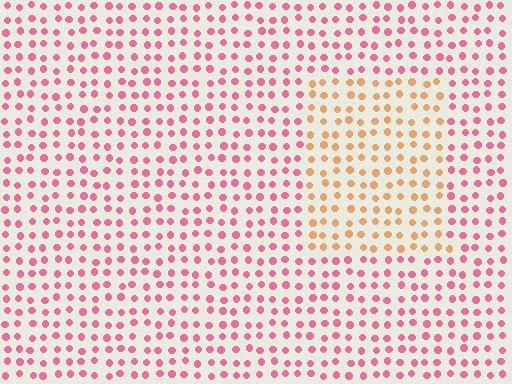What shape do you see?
I see a rectangle.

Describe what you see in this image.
The image is filled with small pink elements in a uniform arrangement. A rectangle-shaped region is visible where the elements are tinted to a slightly different hue, forming a subtle color boundary.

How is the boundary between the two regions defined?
The boundary is defined purely by a slight shift in hue (about 52 degrees). Spacing, size, and orientation are identical on both sides.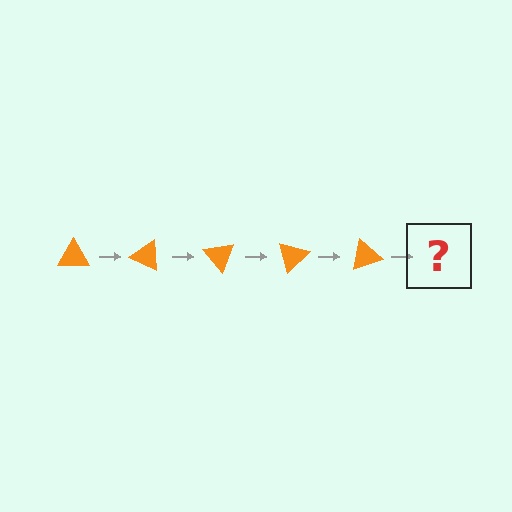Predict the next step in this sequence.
The next step is an orange triangle rotated 125 degrees.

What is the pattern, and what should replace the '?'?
The pattern is that the triangle rotates 25 degrees each step. The '?' should be an orange triangle rotated 125 degrees.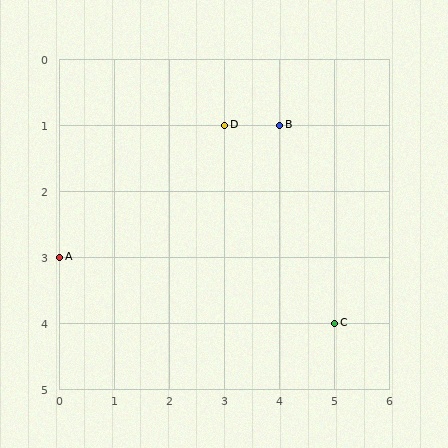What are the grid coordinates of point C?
Point C is at grid coordinates (5, 4).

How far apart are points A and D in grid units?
Points A and D are 3 columns and 2 rows apart (about 3.6 grid units diagonally).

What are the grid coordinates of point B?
Point B is at grid coordinates (4, 1).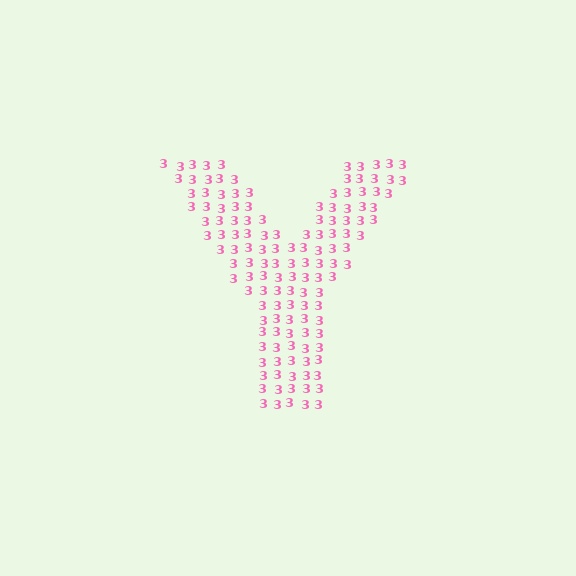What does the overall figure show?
The overall figure shows the letter Y.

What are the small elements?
The small elements are digit 3's.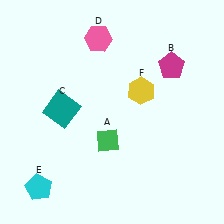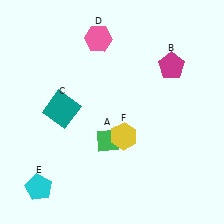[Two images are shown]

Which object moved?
The yellow hexagon (F) moved down.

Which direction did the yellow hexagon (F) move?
The yellow hexagon (F) moved down.